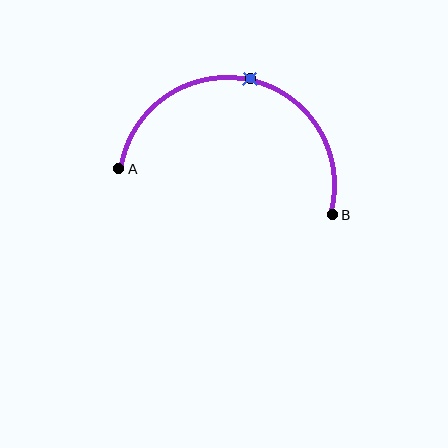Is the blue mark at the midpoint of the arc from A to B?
Yes. The blue mark lies on the arc at equal arc-length from both A and B — it is the arc midpoint.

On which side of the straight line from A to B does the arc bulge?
The arc bulges above the straight line connecting A and B.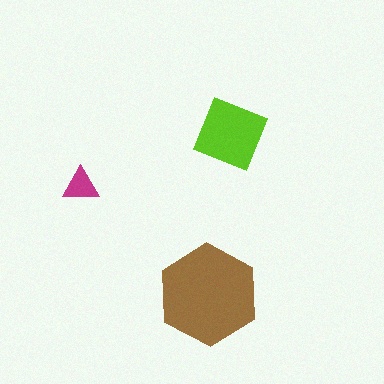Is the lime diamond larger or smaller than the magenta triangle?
Larger.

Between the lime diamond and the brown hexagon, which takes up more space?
The brown hexagon.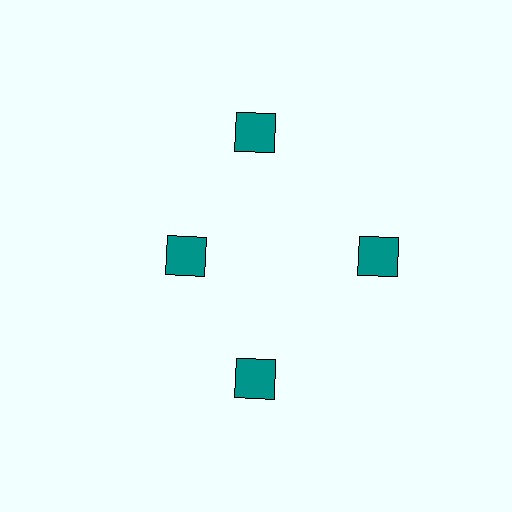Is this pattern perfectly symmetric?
No. The 4 teal squares are arranged in a ring, but one element near the 9 o'clock position is pulled inward toward the center, breaking the 4-fold rotational symmetry.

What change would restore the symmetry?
The symmetry would be restored by moving it outward, back onto the ring so that all 4 squares sit at equal angles and equal distance from the center.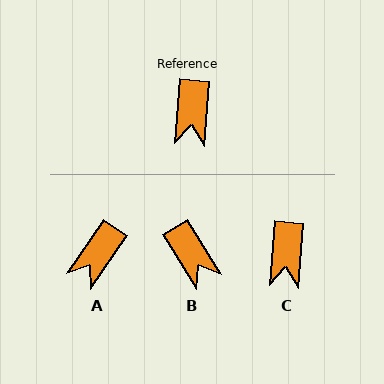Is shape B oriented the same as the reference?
No, it is off by about 35 degrees.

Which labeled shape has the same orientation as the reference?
C.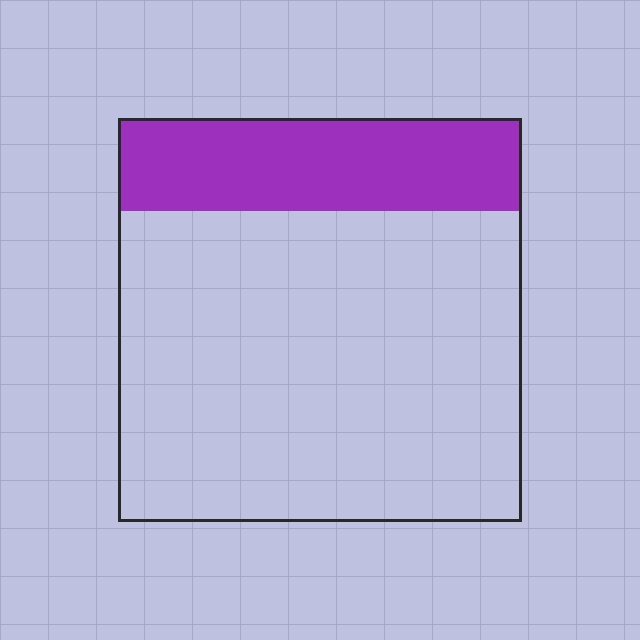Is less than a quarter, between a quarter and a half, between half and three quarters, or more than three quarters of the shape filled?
Less than a quarter.